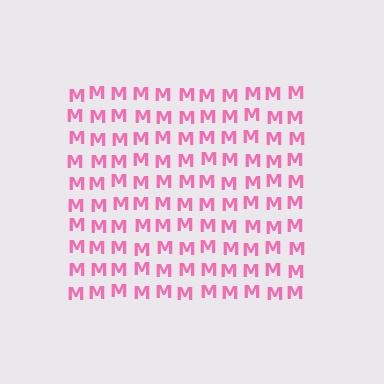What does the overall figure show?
The overall figure shows a square.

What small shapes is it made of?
It is made of small letter M's.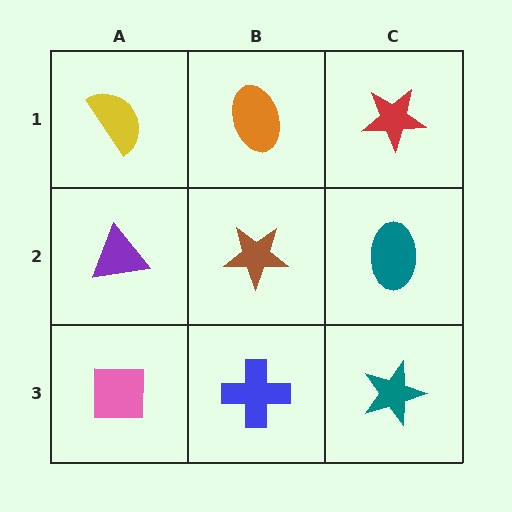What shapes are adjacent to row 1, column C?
A teal ellipse (row 2, column C), an orange ellipse (row 1, column B).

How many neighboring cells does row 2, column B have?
4.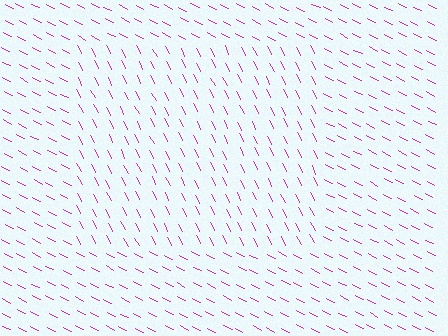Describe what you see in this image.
The image is filled with small magenta line segments. A rectangle region in the image has lines oriented differently from the surrounding lines, creating a visible texture boundary.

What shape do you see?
I see a rectangle.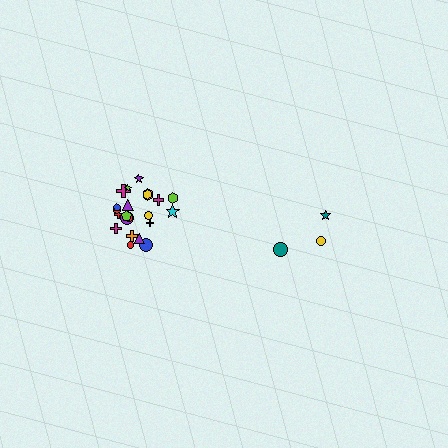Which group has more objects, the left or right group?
The left group.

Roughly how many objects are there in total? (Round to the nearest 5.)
Roughly 25 objects in total.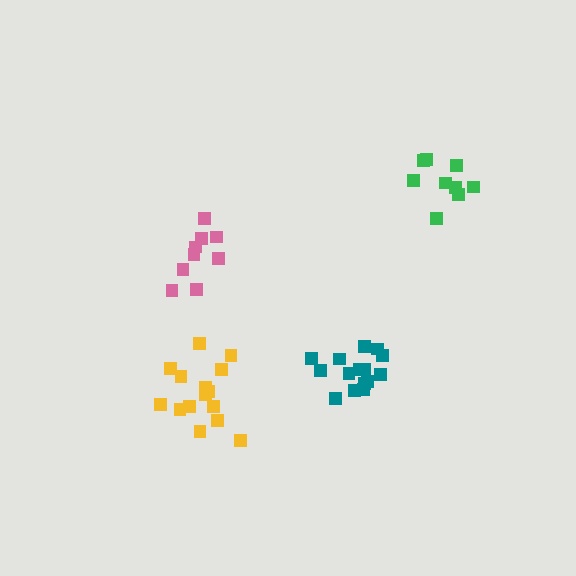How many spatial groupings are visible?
There are 4 spatial groupings.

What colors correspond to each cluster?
The clusters are colored: teal, green, yellow, pink.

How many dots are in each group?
Group 1: 15 dots, Group 2: 9 dots, Group 3: 15 dots, Group 4: 9 dots (48 total).